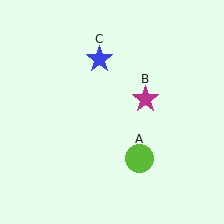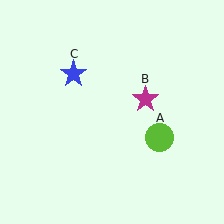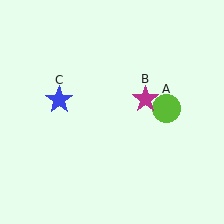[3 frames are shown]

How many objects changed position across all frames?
2 objects changed position: lime circle (object A), blue star (object C).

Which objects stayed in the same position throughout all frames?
Magenta star (object B) remained stationary.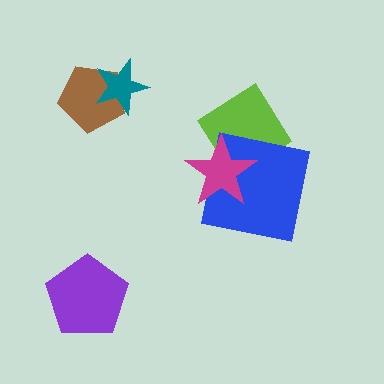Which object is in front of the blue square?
The magenta star is in front of the blue square.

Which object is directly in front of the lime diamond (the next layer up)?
The blue square is directly in front of the lime diamond.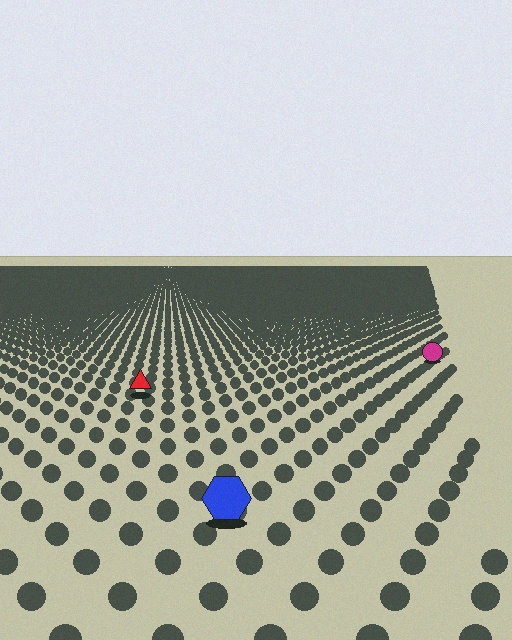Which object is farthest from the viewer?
The magenta circle is farthest from the viewer. It appears smaller and the ground texture around it is denser.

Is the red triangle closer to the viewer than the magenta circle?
Yes. The red triangle is closer — you can tell from the texture gradient: the ground texture is coarser near it.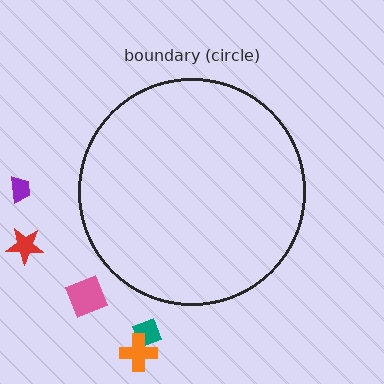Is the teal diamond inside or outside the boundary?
Outside.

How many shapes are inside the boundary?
0 inside, 5 outside.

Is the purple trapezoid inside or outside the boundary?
Outside.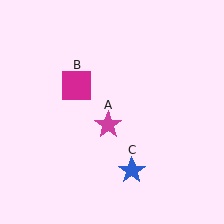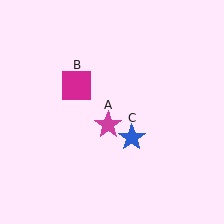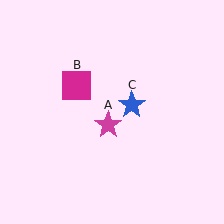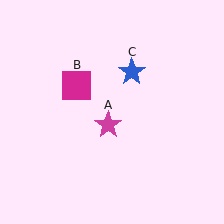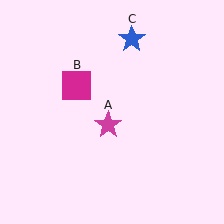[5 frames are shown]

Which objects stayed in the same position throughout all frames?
Magenta star (object A) and magenta square (object B) remained stationary.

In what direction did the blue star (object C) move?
The blue star (object C) moved up.